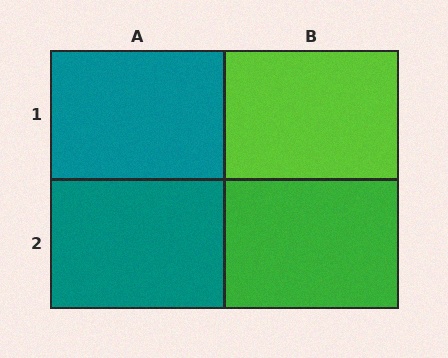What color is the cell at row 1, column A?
Teal.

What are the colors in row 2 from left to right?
Teal, green.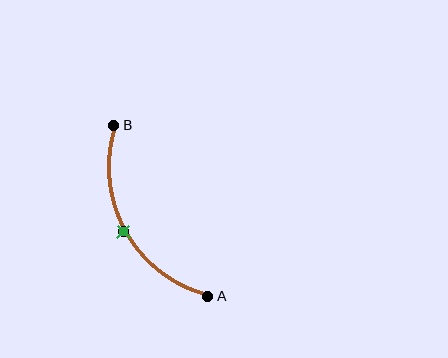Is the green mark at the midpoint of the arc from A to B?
Yes. The green mark lies on the arc at equal arc-length from both A and B — it is the arc midpoint.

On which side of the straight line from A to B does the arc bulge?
The arc bulges to the left of the straight line connecting A and B.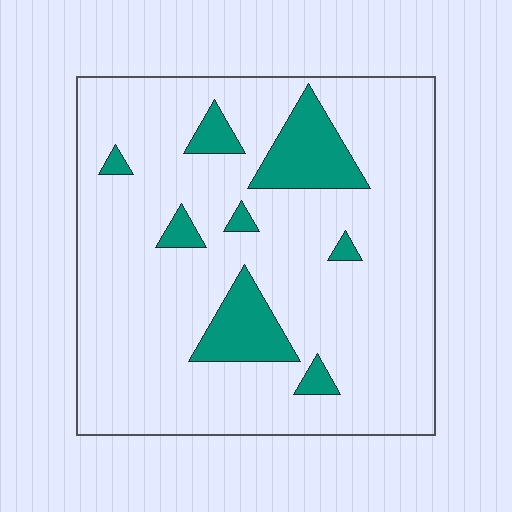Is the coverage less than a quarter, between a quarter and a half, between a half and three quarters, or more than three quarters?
Less than a quarter.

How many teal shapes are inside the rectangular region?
8.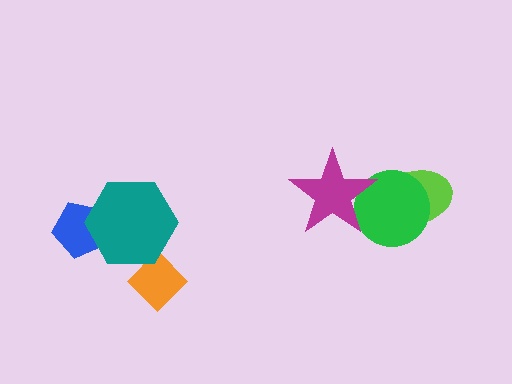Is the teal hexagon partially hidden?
No, no other shape covers it.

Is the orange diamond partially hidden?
Yes, it is partially covered by another shape.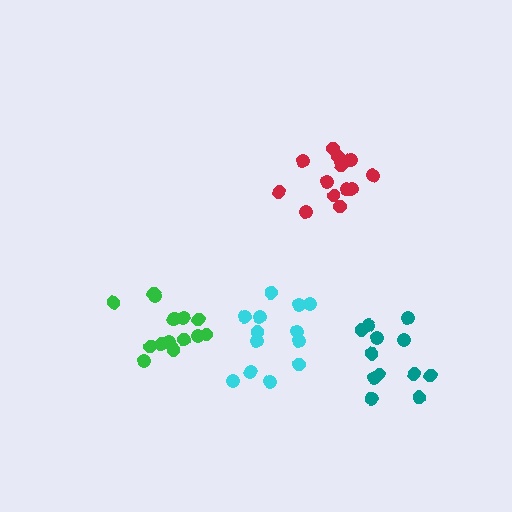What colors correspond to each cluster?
The clusters are colored: teal, cyan, green, red.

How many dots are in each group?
Group 1: 12 dots, Group 2: 13 dots, Group 3: 15 dots, Group 4: 14 dots (54 total).